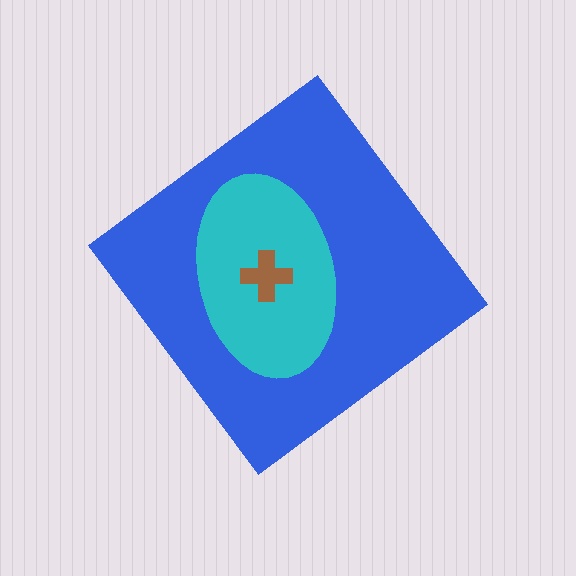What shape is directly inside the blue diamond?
The cyan ellipse.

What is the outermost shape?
The blue diamond.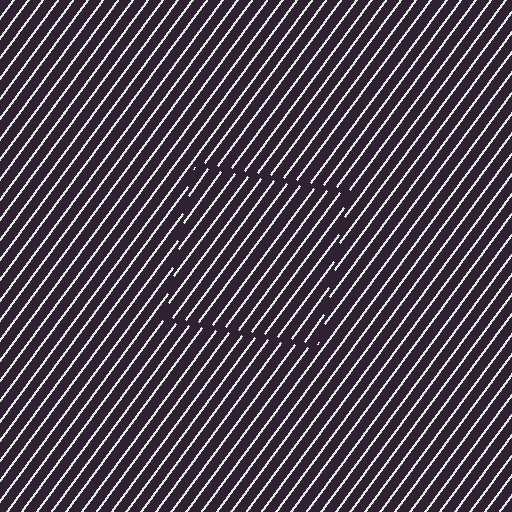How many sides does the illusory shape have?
4 sides — the line-ends trace a square.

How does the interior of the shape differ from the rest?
The interior of the shape contains the same grating, shifted by half a period — the contour is defined by the phase discontinuity where line-ends from the inner and outer gratings abut.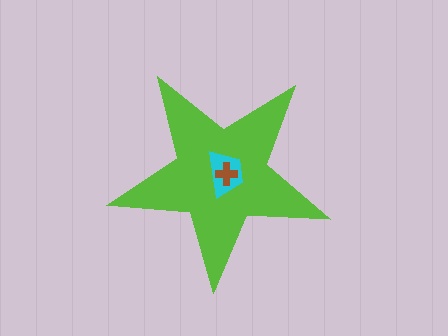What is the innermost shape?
The brown cross.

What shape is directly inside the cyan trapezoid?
The brown cross.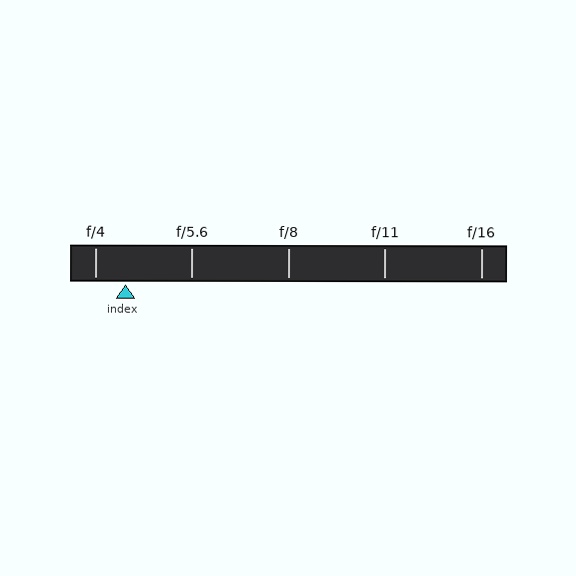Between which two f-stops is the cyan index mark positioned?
The index mark is between f/4 and f/5.6.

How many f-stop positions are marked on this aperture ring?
There are 5 f-stop positions marked.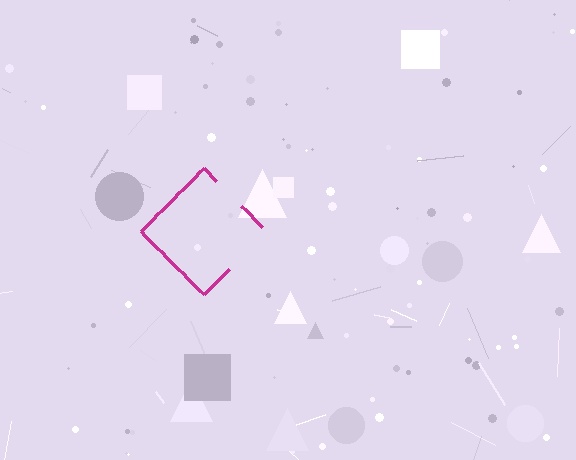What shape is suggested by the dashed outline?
The dashed outline suggests a diamond.